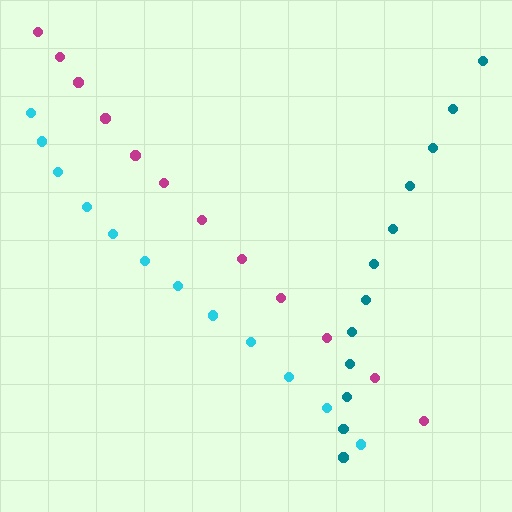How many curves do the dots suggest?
There are 3 distinct paths.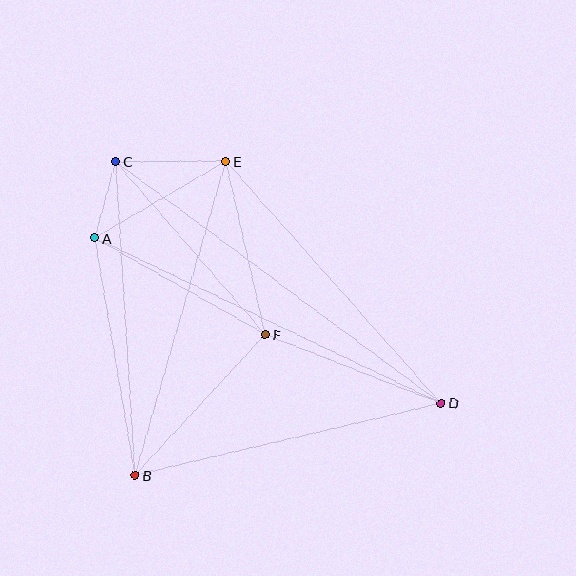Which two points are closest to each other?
Points A and C are closest to each other.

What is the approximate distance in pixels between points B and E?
The distance between B and E is approximately 327 pixels.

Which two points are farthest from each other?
Points C and D are farthest from each other.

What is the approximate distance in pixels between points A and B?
The distance between A and B is approximately 240 pixels.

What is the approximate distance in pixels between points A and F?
The distance between A and F is approximately 195 pixels.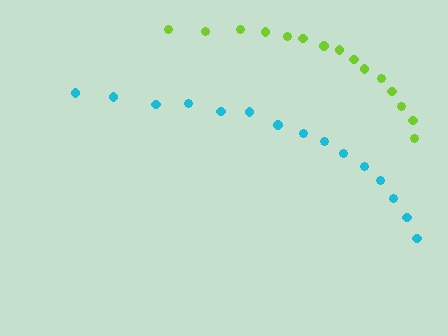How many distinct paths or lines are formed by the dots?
There are 2 distinct paths.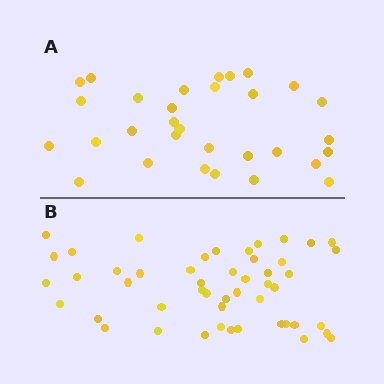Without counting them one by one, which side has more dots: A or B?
Region B (the bottom region) has more dots.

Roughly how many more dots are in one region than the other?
Region B has approximately 20 more dots than region A.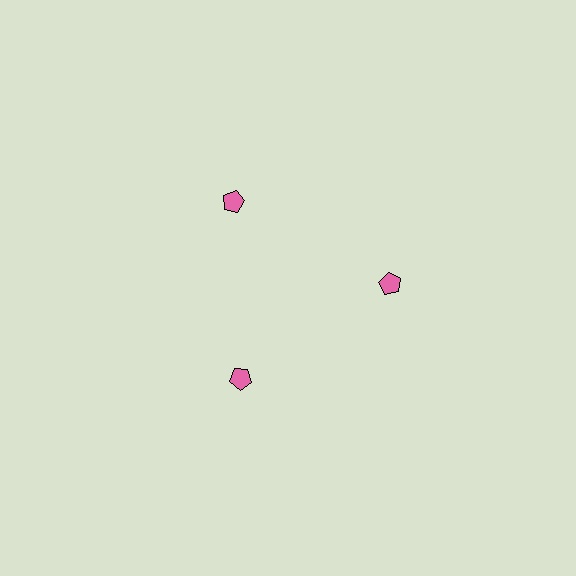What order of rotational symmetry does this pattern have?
This pattern has 3-fold rotational symmetry.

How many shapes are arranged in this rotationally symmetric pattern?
There are 3 shapes, arranged in 3 groups of 1.